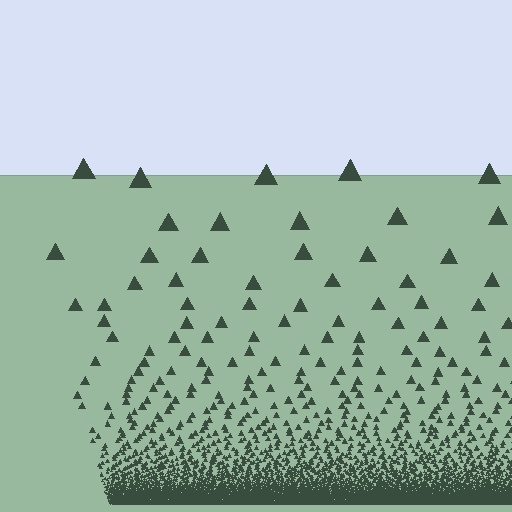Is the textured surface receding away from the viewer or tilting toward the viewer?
The surface appears to tilt toward the viewer. Texture elements get larger and sparser toward the top.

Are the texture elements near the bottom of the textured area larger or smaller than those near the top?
Smaller. The gradient is inverted — elements near the bottom are smaller and denser.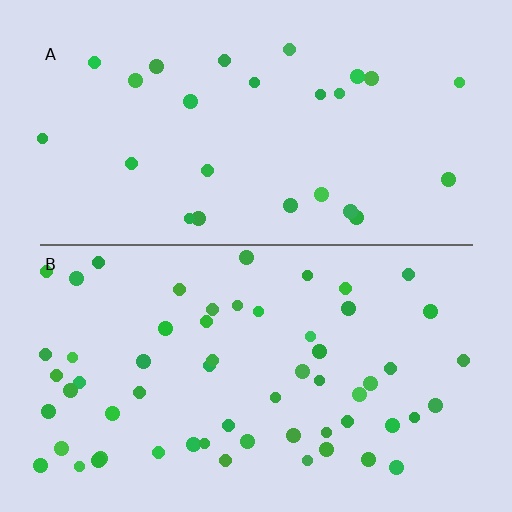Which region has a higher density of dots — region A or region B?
B (the bottom).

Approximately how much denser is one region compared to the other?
Approximately 2.3× — region B over region A.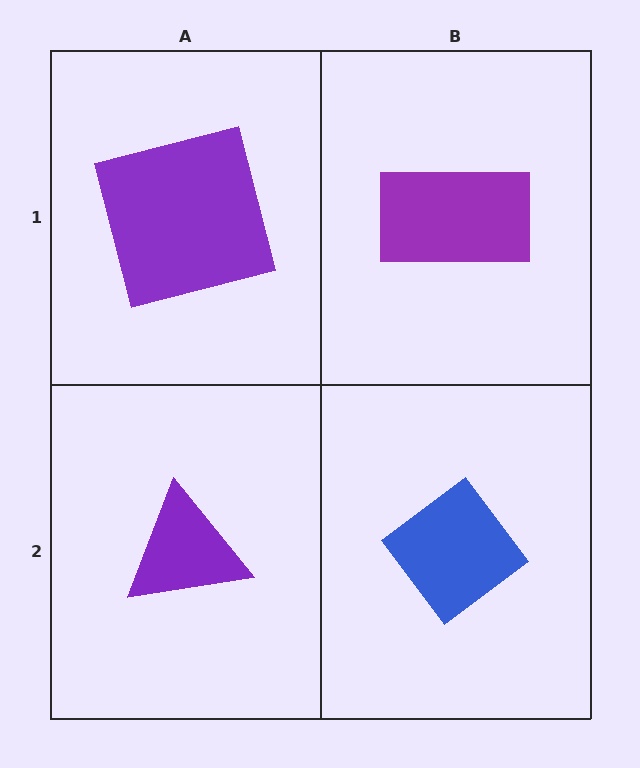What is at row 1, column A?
A purple square.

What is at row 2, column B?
A blue diamond.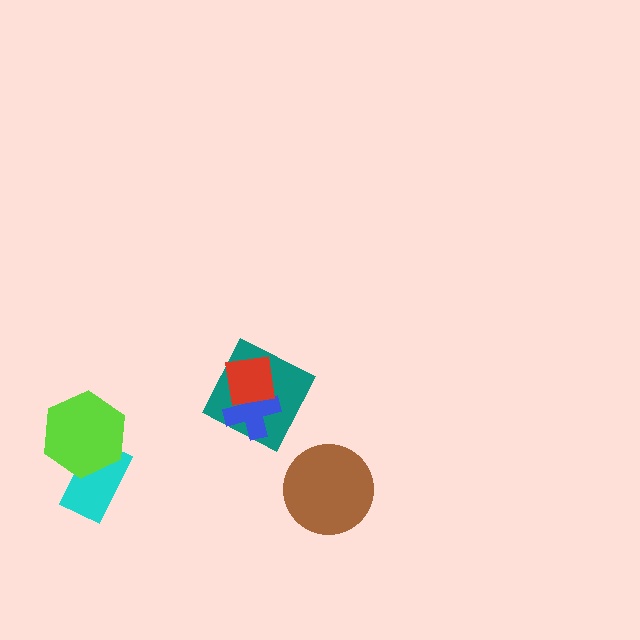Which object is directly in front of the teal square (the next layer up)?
The blue cross is directly in front of the teal square.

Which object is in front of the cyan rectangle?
The lime hexagon is in front of the cyan rectangle.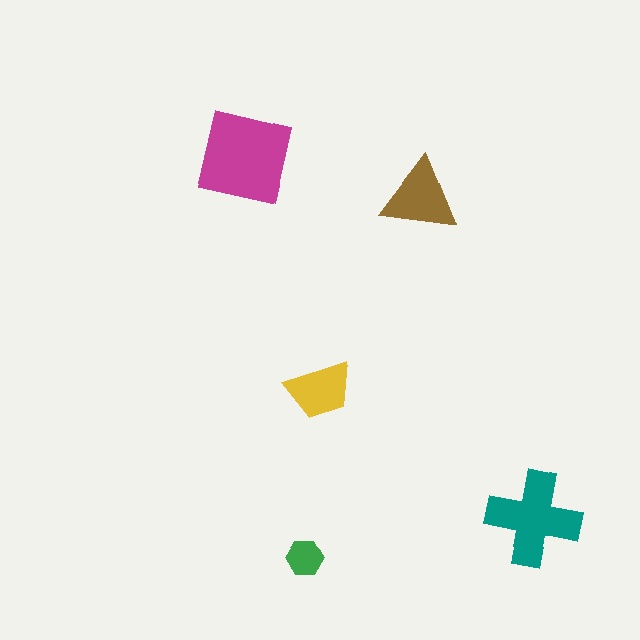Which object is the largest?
The magenta square.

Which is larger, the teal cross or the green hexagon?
The teal cross.